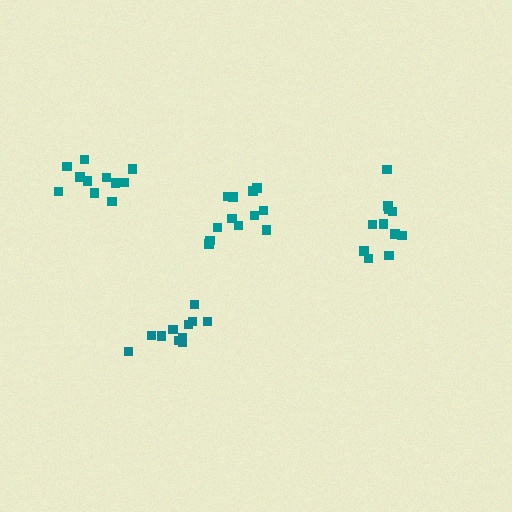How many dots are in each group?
Group 1: 11 dots, Group 2: 12 dots, Group 3: 11 dots, Group 4: 11 dots (45 total).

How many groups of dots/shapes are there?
There are 4 groups.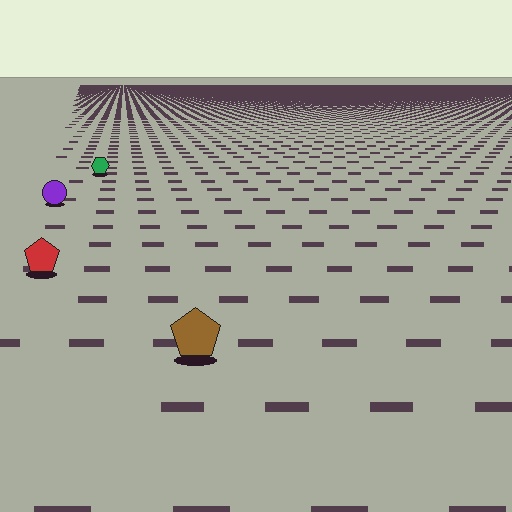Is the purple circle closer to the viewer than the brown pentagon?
No. The brown pentagon is closer — you can tell from the texture gradient: the ground texture is coarser near it.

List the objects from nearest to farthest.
From nearest to farthest: the brown pentagon, the red pentagon, the purple circle, the green hexagon.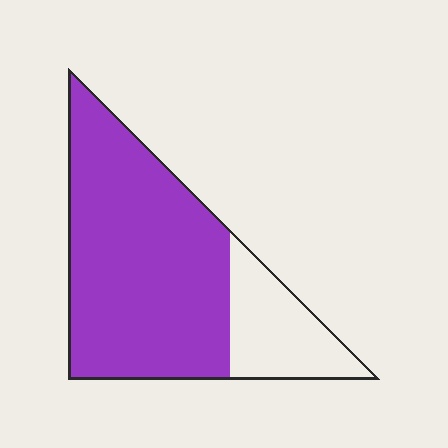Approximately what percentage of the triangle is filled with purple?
Approximately 75%.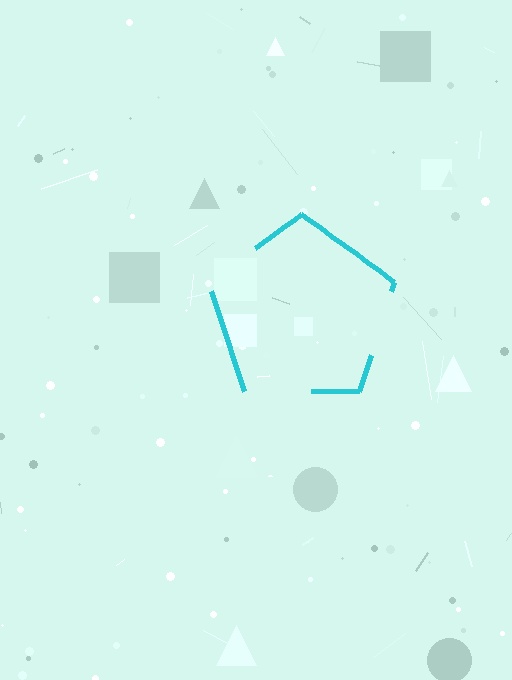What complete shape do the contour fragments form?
The contour fragments form a pentagon.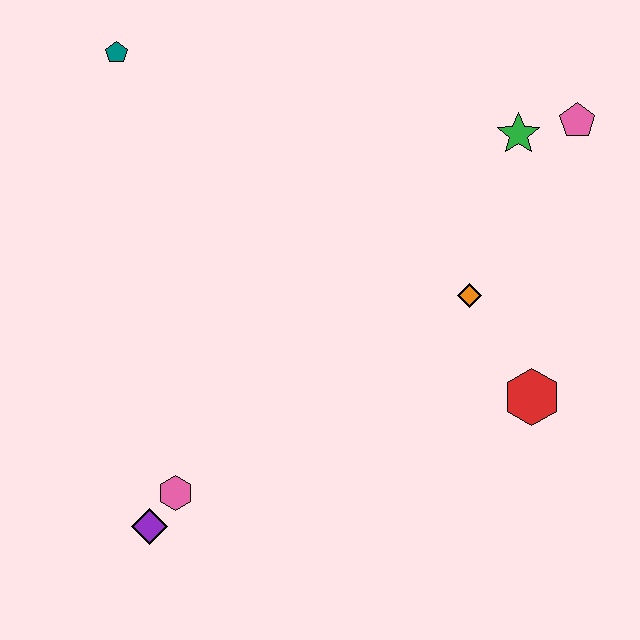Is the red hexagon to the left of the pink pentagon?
Yes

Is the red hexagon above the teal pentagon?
No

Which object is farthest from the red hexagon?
The teal pentagon is farthest from the red hexagon.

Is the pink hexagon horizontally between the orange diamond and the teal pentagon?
Yes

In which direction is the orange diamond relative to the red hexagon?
The orange diamond is above the red hexagon.